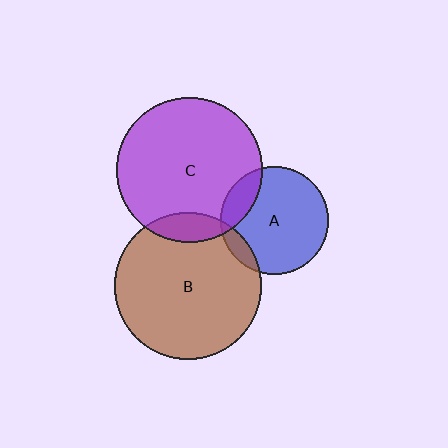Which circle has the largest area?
Circle B (brown).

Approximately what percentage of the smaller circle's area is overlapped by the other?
Approximately 15%.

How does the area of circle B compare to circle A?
Approximately 1.8 times.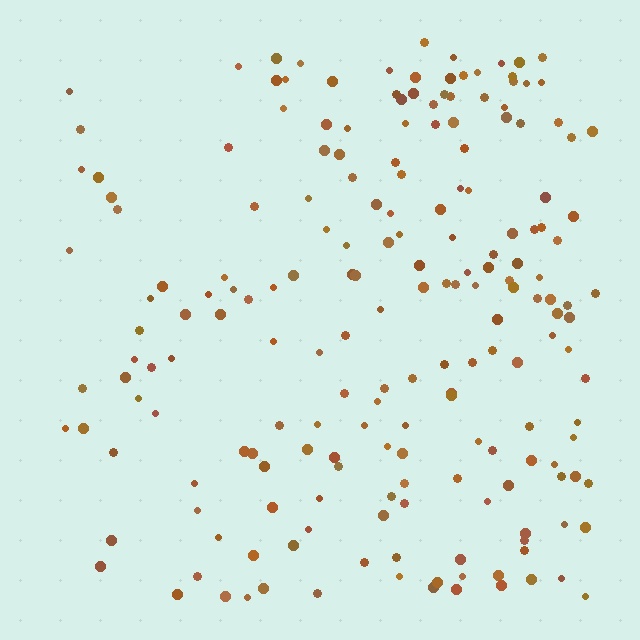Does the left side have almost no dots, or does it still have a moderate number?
Still a moderate number, just noticeably fewer than the right.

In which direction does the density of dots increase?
From left to right, with the right side densest.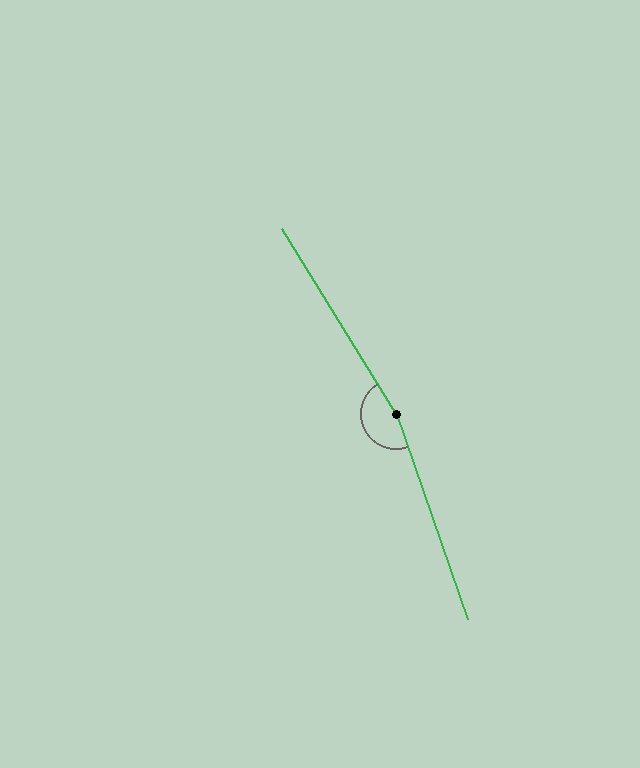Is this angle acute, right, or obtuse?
It is obtuse.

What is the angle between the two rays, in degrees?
Approximately 167 degrees.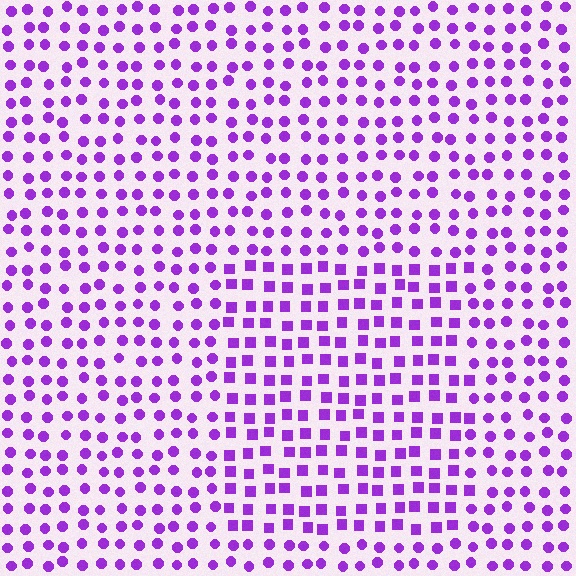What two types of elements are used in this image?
The image uses squares inside the rectangle region and circles outside it.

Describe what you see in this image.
The image is filled with small purple elements arranged in a uniform grid. A rectangle-shaped region contains squares, while the surrounding area contains circles. The boundary is defined purely by the change in element shape.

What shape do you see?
I see a rectangle.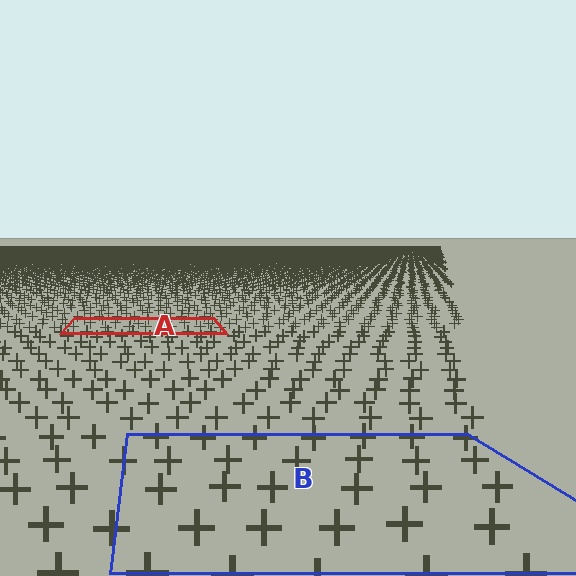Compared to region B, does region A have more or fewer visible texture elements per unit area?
Region A has more texture elements per unit area — they are packed more densely because it is farther away.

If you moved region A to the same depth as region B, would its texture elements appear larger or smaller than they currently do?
They would appear larger. At a closer depth, the same texture elements are projected at a bigger on-screen size.